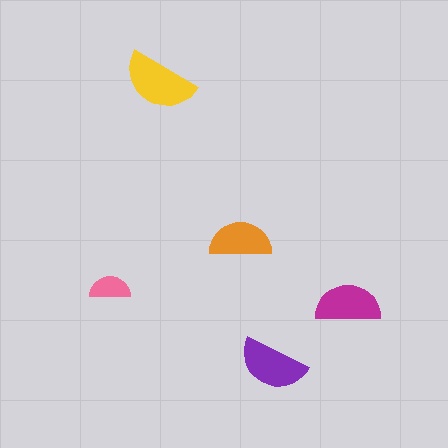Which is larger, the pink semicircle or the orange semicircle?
The orange one.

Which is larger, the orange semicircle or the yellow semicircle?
The yellow one.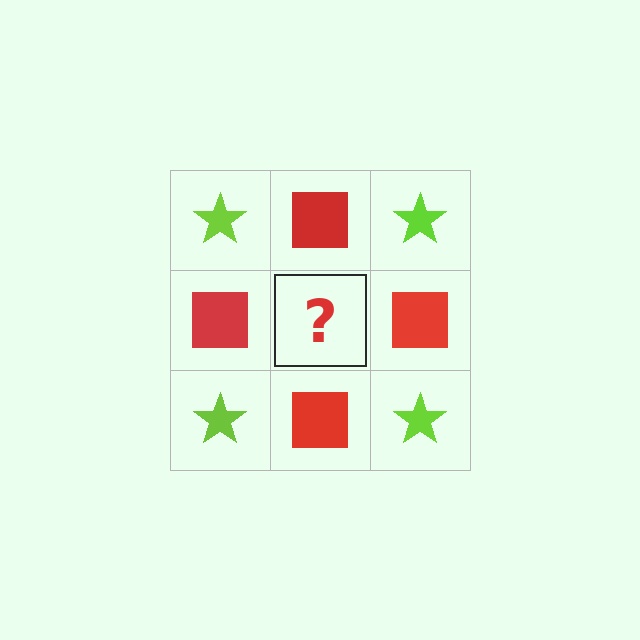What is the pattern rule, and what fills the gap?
The rule is that it alternates lime star and red square in a checkerboard pattern. The gap should be filled with a lime star.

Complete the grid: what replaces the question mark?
The question mark should be replaced with a lime star.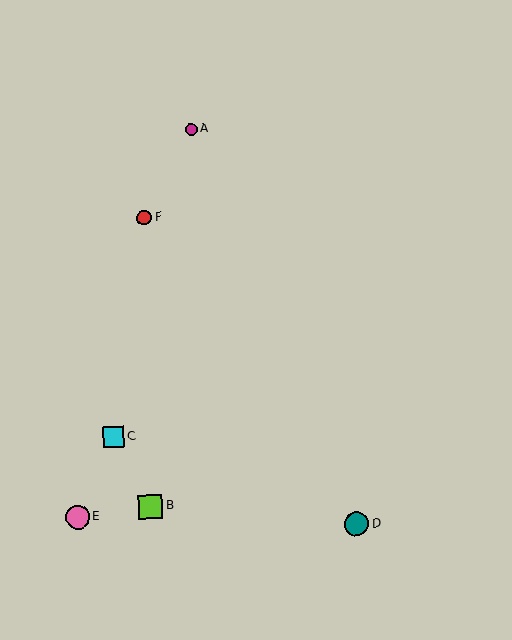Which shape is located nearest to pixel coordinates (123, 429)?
The cyan square (labeled C) at (114, 437) is nearest to that location.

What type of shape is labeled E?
Shape E is a pink circle.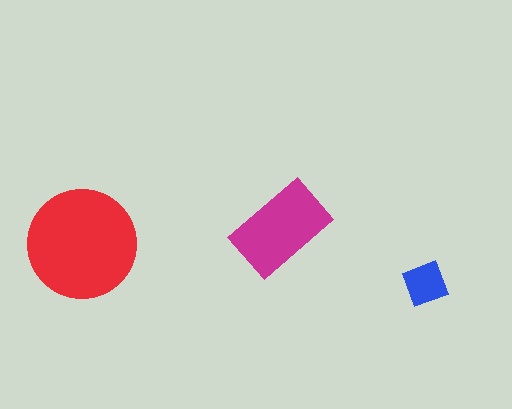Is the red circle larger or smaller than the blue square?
Larger.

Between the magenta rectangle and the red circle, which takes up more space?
The red circle.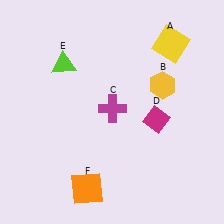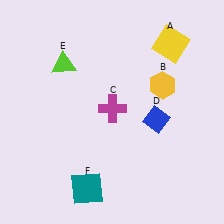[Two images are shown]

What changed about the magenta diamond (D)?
In Image 1, D is magenta. In Image 2, it changed to blue.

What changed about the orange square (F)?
In Image 1, F is orange. In Image 2, it changed to teal.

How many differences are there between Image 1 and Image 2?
There are 2 differences between the two images.